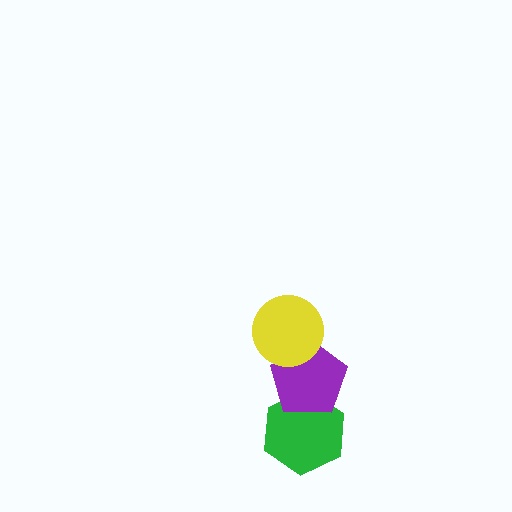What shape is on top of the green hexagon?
The purple pentagon is on top of the green hexagon.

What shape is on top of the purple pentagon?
The yellow circle is on top of the purple pentagon.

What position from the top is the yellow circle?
The yellow circle is 1st from the top.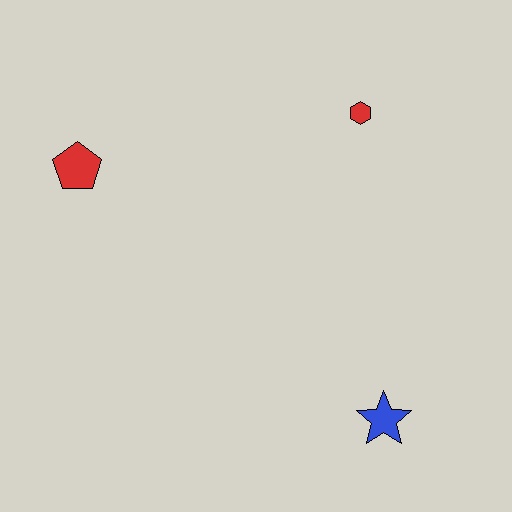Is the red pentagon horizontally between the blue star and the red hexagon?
No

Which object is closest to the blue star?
The red hexagon is closest to the blue star.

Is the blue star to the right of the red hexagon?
Yes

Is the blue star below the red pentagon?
Yes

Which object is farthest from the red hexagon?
The blue star is farthest from the red hexagon.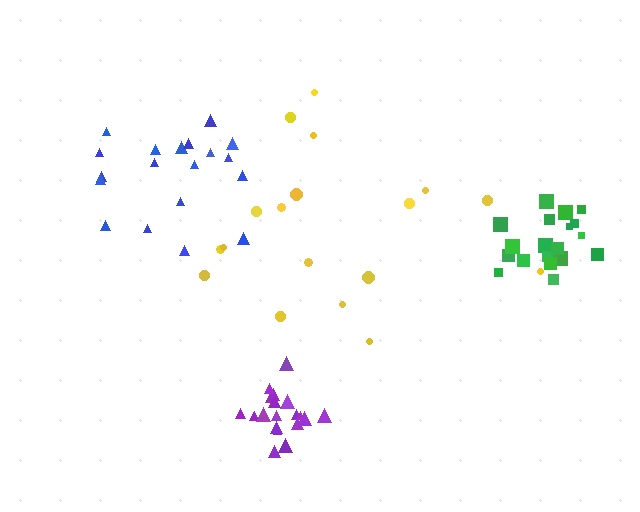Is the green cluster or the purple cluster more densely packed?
Purple.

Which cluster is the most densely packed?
Purple.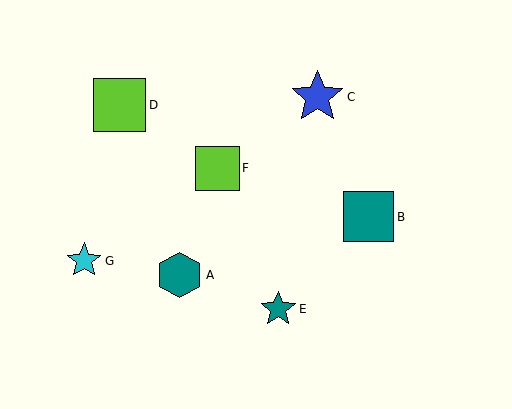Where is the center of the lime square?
The center of the lime square is at (119, 105).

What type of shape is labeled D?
Shape D is a lime square.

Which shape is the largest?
The blue star (labeled C) is the largest.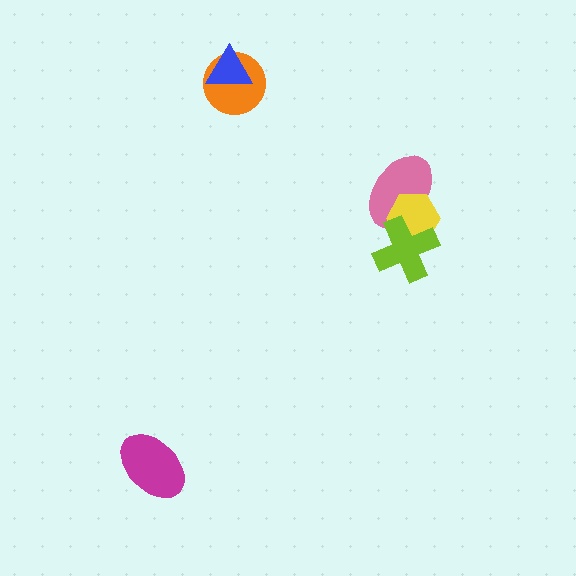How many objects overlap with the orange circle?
1 object overlaps with the orange circle.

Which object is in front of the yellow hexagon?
The lime cross is in front of the yellow hexagon.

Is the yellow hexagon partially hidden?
Yes, it is partially covered by another shape.